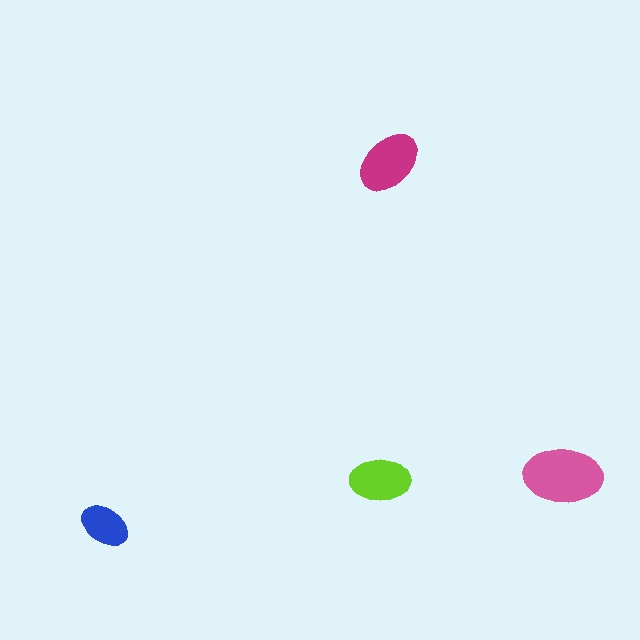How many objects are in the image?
There are 4 objects in the image.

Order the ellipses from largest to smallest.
the pink one, the magenta one, the lime one, the blue one.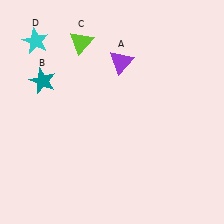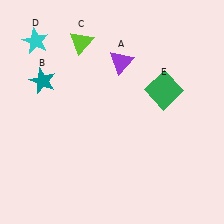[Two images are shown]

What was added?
A green square (E) was added in Image 2.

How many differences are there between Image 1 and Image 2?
There is 1 difference between the two images.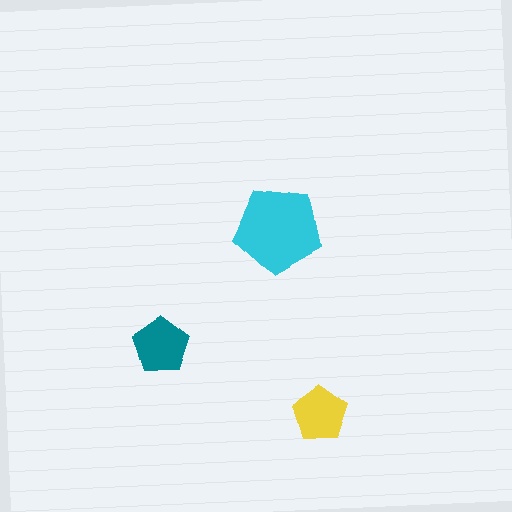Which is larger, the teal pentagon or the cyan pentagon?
The cyan one.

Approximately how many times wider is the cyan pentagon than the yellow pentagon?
About 1.5 times wider.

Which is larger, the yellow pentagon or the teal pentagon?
The teal one.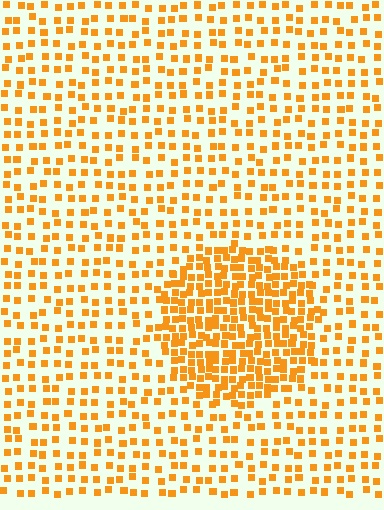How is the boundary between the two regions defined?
The boundary is defined by a change in element density (approximately 2.3x ratio). All elements are the same color, size, and shape.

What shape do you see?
I see a circle.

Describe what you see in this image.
The image contains small orange elements arranged at two different densities. A circle-shaped region is visible where the elements are more densely packed than the surrounding area.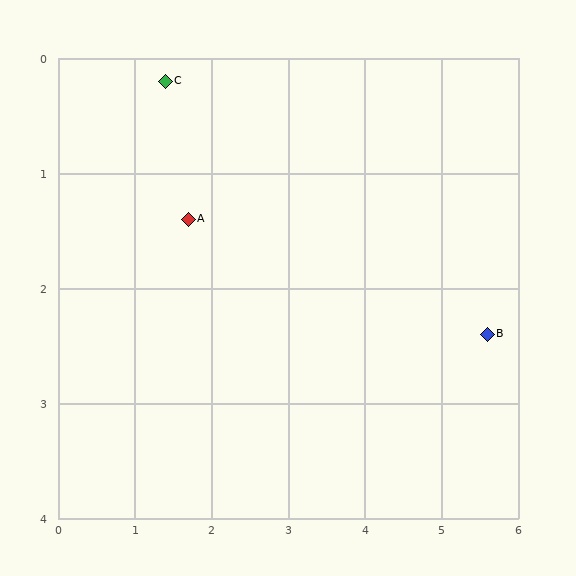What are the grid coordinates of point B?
Point B is at approximately (5.6, 2.4).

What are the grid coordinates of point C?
Point C is at approximately (1.4, 0.2).